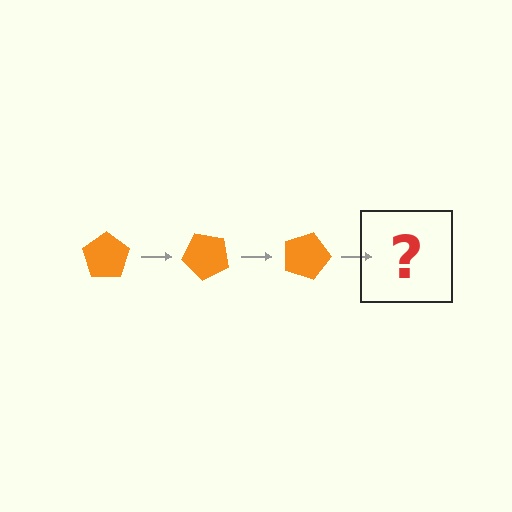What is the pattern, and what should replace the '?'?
The pattern is that the pentagon rotates 45 degrees each step. The '?' should be an orange pentagon rotated 135 degrees.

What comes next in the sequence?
The next element should be an orange pentagon rotated 135 degrees.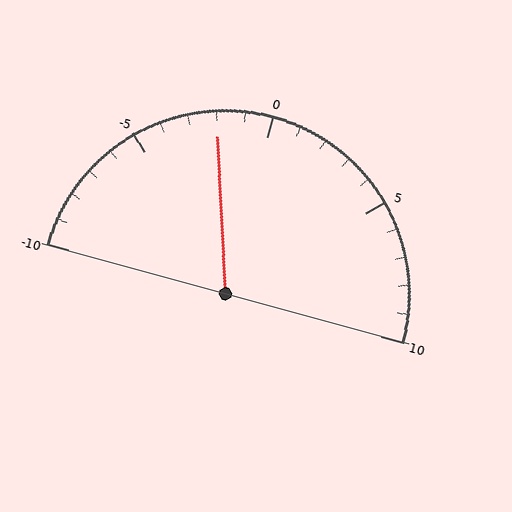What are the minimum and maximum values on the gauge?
The gauge ranges from -10 to 10.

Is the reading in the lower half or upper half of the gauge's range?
The reading is in the lower half of the range (-10 to 10).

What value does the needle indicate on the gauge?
The needle indicates approximately -2.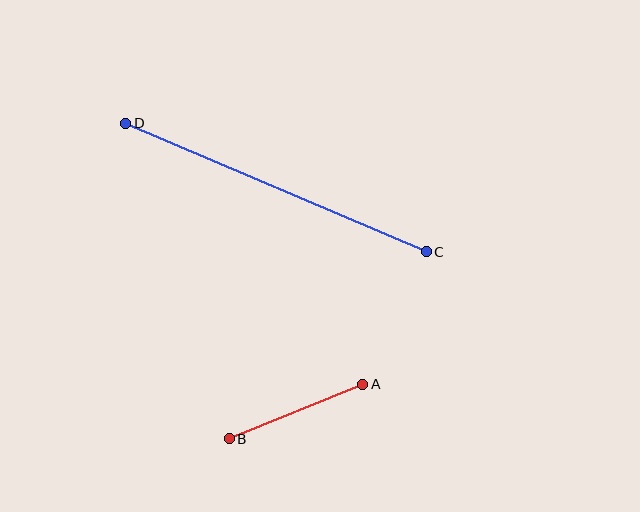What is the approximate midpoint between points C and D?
The midpoint is at approximately (276, 188) pixels.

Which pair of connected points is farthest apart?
Points C and D are farthest apart.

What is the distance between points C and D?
The distance is approximately 327 pixels.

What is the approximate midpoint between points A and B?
The midpoint is at approximately (296, 411) pixels.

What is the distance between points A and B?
The distance is approximately 144 pixels.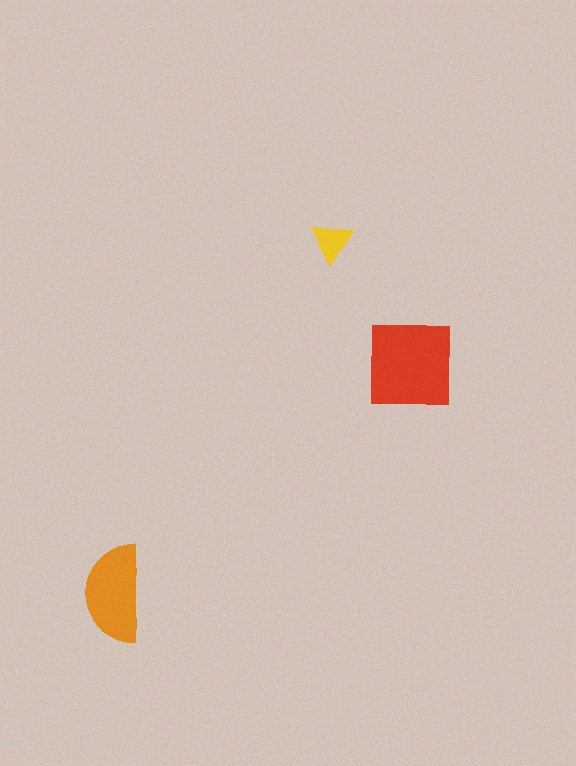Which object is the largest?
The red square.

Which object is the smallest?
The yellow triangle.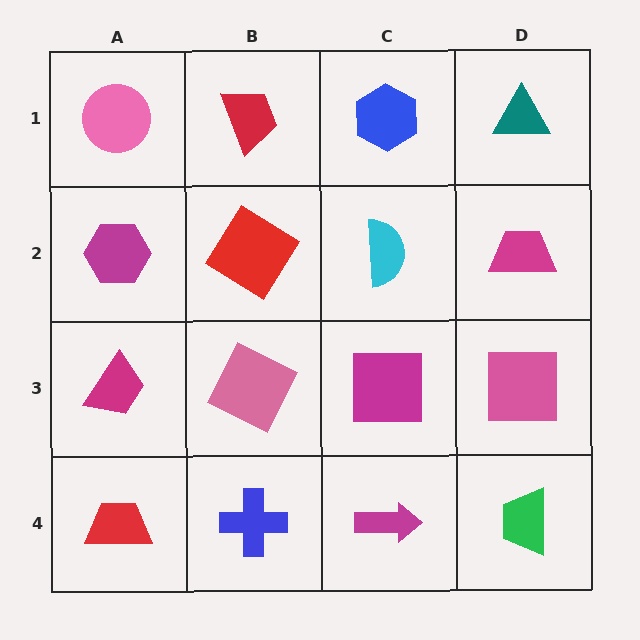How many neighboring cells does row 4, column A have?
2.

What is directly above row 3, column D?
A magenta trapezoid.